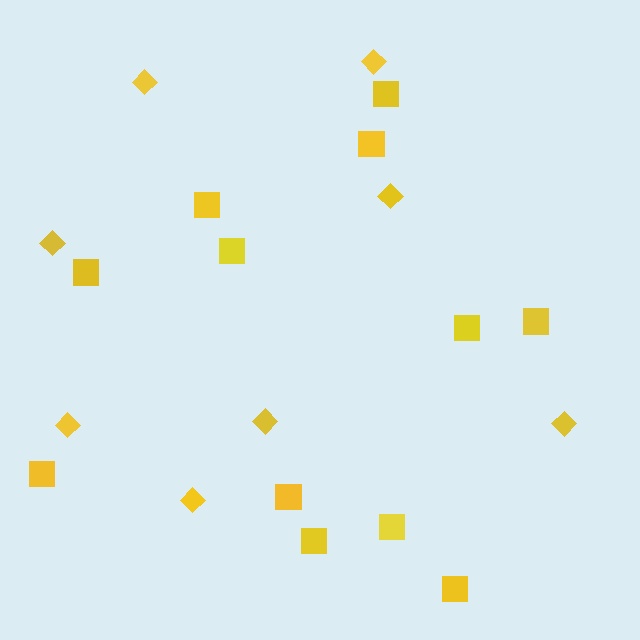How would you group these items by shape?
There are 2 groups: one group of squares (12) and one group of diamonds (8).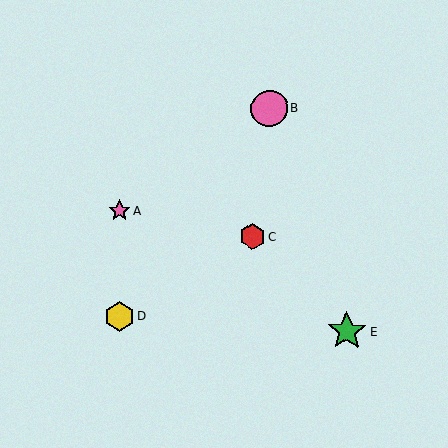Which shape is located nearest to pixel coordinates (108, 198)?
The pink star (labeled A) at (120, 211) is nearest to that location.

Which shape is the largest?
The green star (labeled E) is the largest.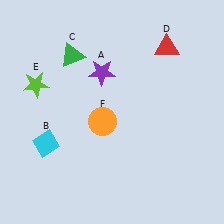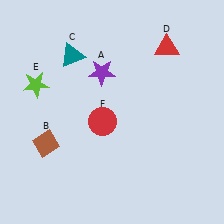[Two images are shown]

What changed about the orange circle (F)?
In Image 1, F is orange. In Image 2, it changed to red.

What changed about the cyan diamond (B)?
In Image 1, B is cyan. In Image 2, it changed to brown.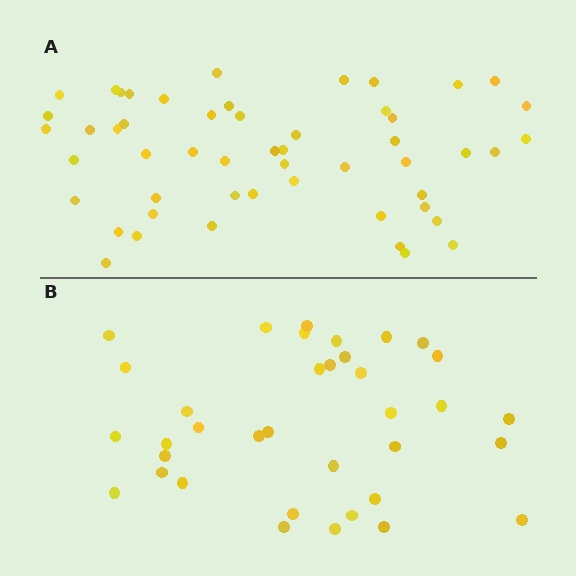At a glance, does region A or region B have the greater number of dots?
Region A (the top region) has more dots.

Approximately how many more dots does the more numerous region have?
Region A has approximately 15 more dots than region B.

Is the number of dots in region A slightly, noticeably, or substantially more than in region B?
Region A has noticeably more, but not dramatically so. The ratio is roughly 1.4 to 1.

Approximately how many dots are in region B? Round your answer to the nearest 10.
About 40 dots. (The exact count is 36, which rounds to 40.)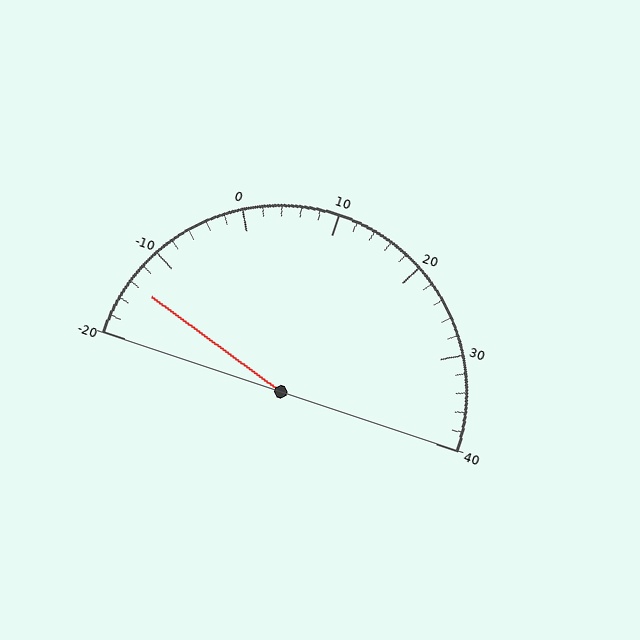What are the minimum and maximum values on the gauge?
The gauge ranges from -20 to 40.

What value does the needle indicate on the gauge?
The needle indicates approximately -14.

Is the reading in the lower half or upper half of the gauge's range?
The reading is in the lower half of the range (-20 to 40).